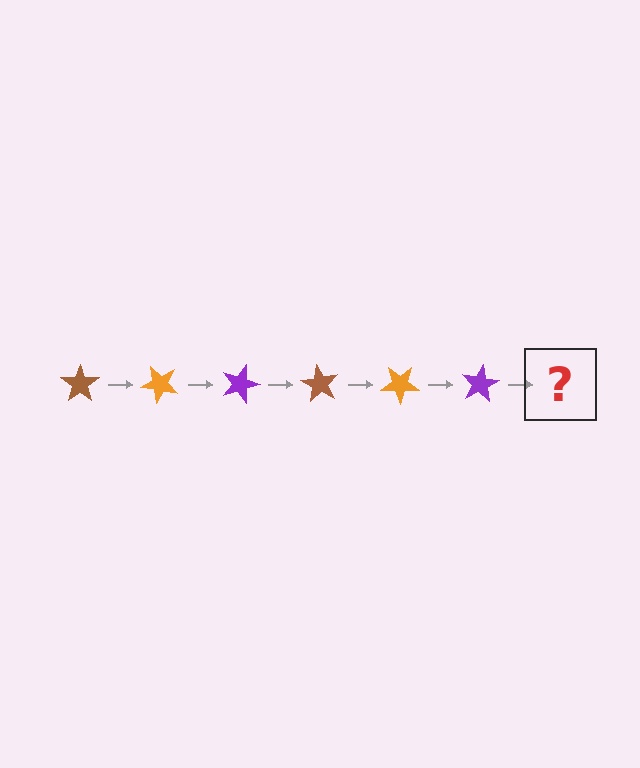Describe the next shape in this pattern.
It should be a brown star, rotated 270 degrees from the start.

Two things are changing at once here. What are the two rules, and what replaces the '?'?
The two rules are that it rotates 45 degrees each step and the color cycles through brown, orange, and purple. The '?' should be a brown star, rotated 270 degrees from the start.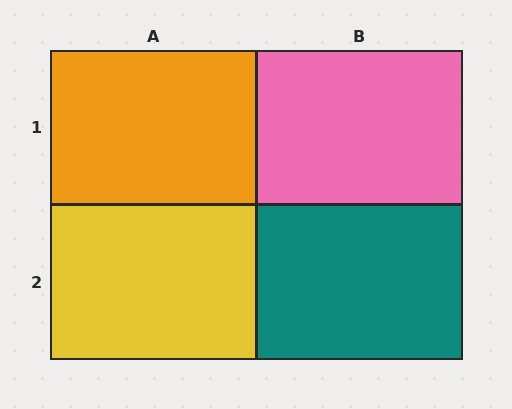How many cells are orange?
1 cell is orange.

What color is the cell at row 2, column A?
Yellow.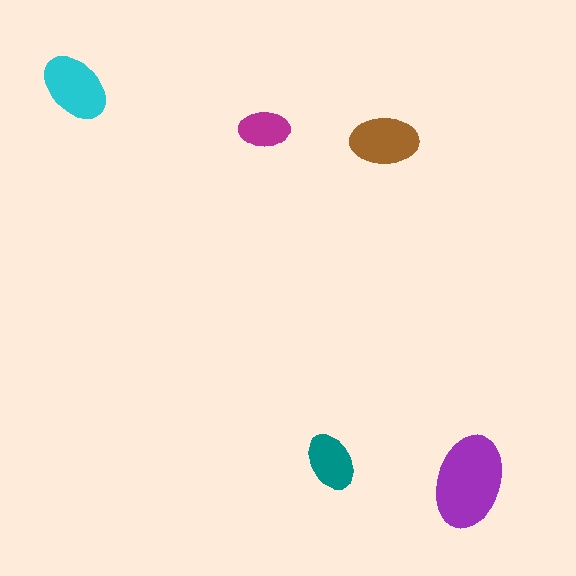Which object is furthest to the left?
The cyan ellipse is leftmost.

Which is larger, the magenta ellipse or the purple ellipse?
The purple one.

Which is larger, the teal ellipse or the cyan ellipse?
The cyan one.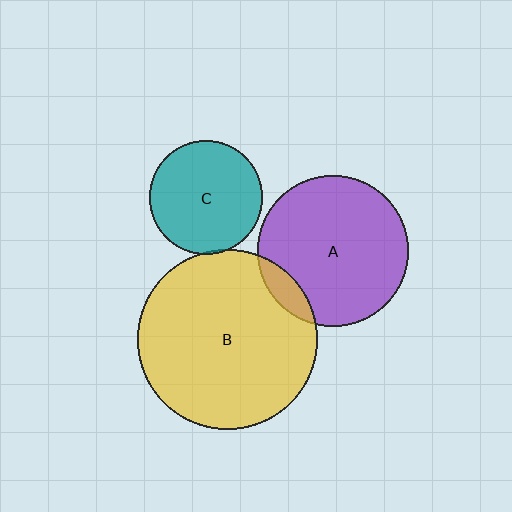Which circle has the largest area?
Circle B (yellow).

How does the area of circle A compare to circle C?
Approximately 1.8 times.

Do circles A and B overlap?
Yes.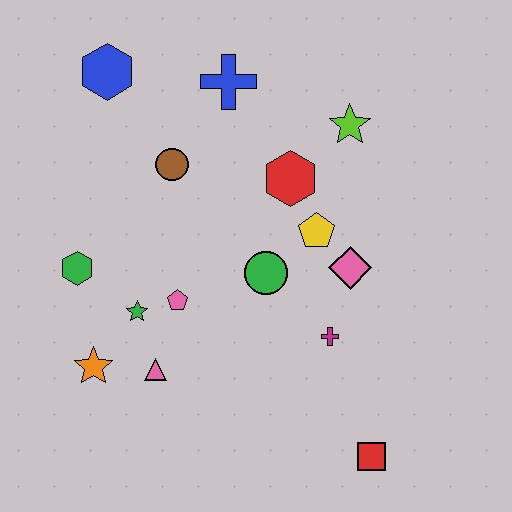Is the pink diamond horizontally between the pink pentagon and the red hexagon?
No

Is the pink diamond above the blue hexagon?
No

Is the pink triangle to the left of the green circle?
Yes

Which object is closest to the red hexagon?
The yellow pentagon is closest to the red hexagon.